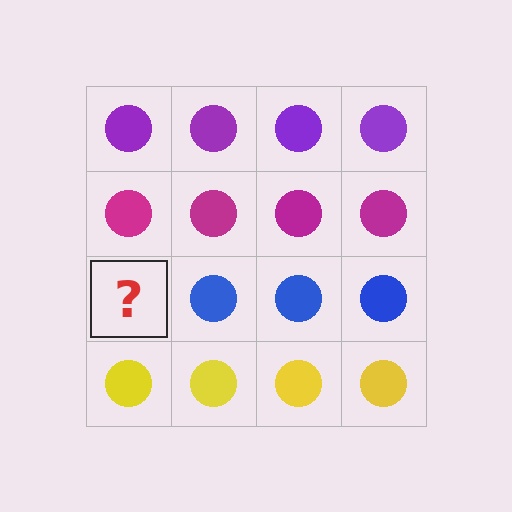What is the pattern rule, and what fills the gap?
The rule is that each row has a consistent color. The gap should be filled with a blue circle.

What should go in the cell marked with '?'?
The missing cell should contain a blue circle.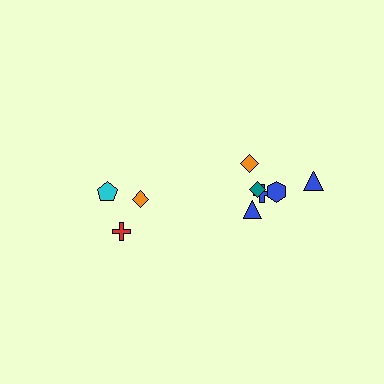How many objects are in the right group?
There are 6 objects.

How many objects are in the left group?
There are 3 objects.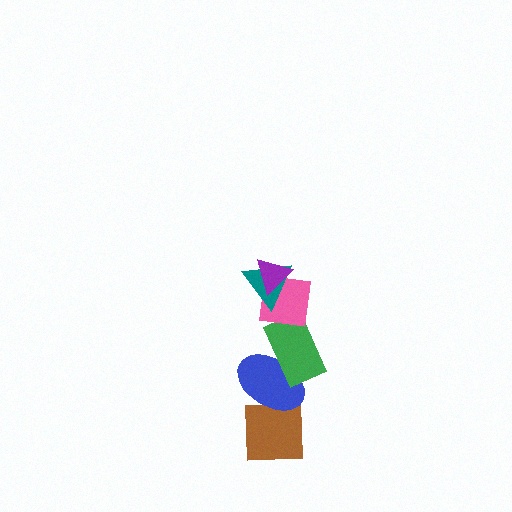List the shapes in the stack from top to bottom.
From top to bottom: the purple triangle, the teal triangle, the pink square, the green rectangle, the blue ellipse, the brown square.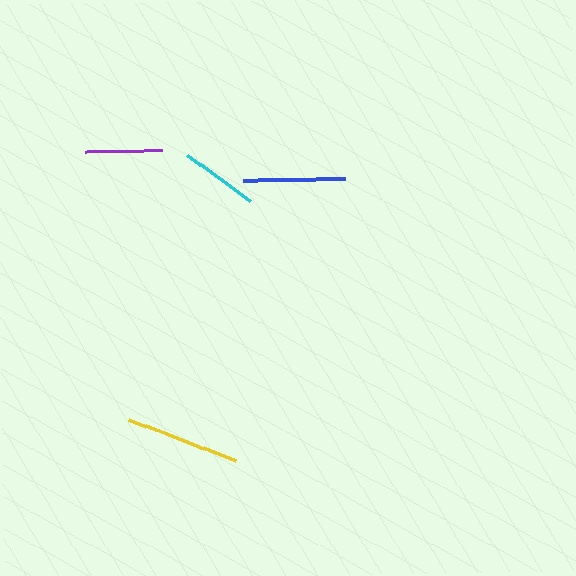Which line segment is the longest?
The yellow line is the longest at approximately 115 pixels.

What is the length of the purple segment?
The purple segment is approximately 78 pixels long.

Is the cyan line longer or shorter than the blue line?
The blue line is longer than the cyan line.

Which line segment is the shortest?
The purple line is the shortest at approximately 78 pixels.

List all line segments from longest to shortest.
From longest to shortest: yellow, blue, cyan, purple.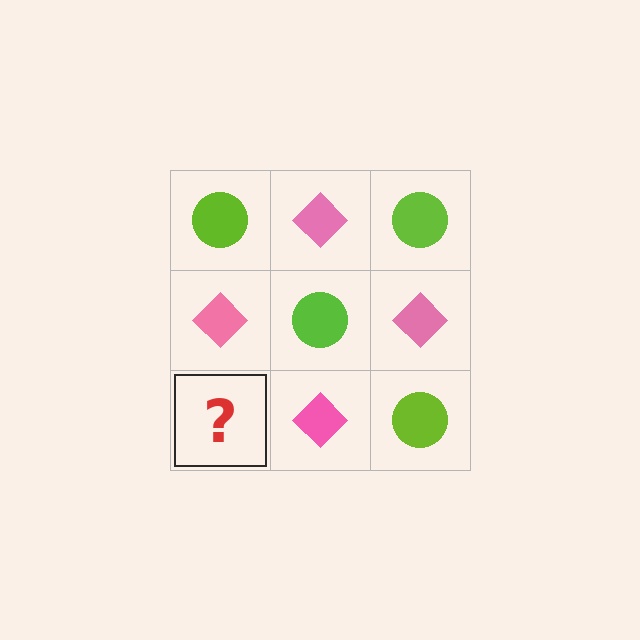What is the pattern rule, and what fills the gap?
The rule is that it alternates lime circle and pink diamond in a checkerboard pattern. The gap should be filled with a lime circle.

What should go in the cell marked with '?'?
The missing cell should contain a lime circle.